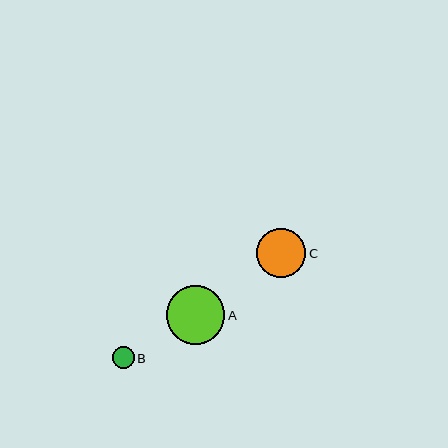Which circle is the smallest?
Circle B is the smallest with a size of approximately 22 pixels.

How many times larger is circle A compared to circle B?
Circle A is approximately 2.7 times the size of circle B.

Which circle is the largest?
Circle A is the largest with a size of approximately 59 pixels.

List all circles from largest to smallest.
From largest to smallest: A, C, B.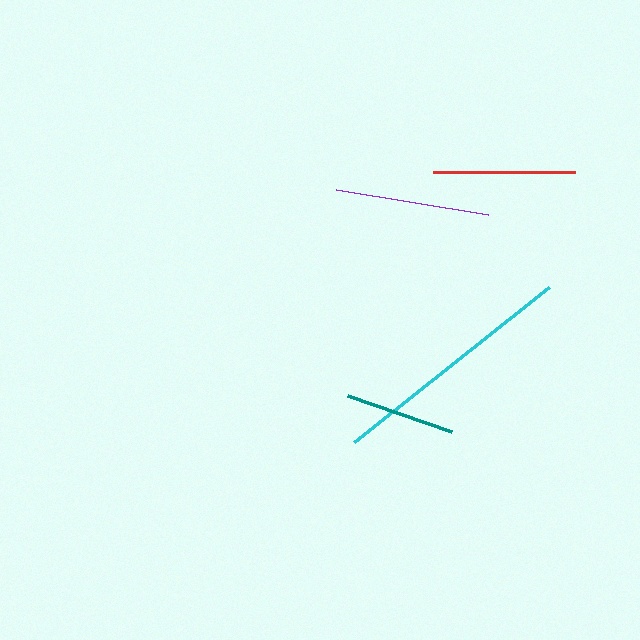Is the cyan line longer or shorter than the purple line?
The cyan line is longer than the purple line.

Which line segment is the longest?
The cyan line is the longest at approximately 249 pixels.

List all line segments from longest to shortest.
From longest to shortest: cyan, purple, red, teal.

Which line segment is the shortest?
The teal line is the shortest at approximately 110 pixels.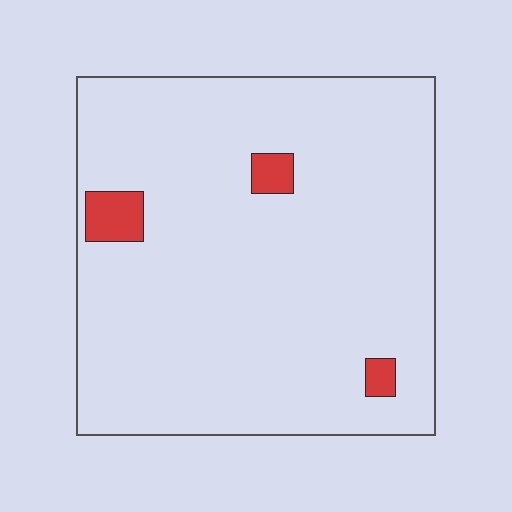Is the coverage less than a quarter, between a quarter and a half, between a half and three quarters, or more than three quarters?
Less than a quarter.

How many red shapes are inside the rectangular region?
3.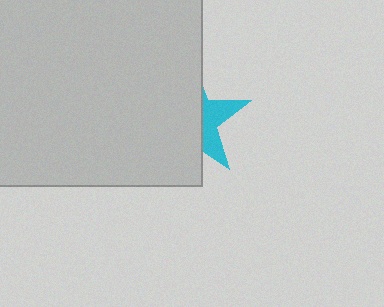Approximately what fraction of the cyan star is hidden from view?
Roughly 67% of the cyan star is hidden behind the light gray rectangle.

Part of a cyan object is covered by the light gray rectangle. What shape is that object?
It is a star.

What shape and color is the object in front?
The object in front is a light gray rectangle.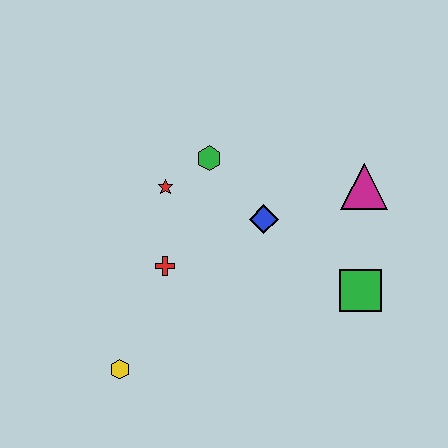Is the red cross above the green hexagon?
No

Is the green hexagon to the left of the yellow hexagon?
No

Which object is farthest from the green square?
The yellow hexagon is farthest from the green square.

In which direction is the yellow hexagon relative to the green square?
The yellow hexagon is to the left of the green square.